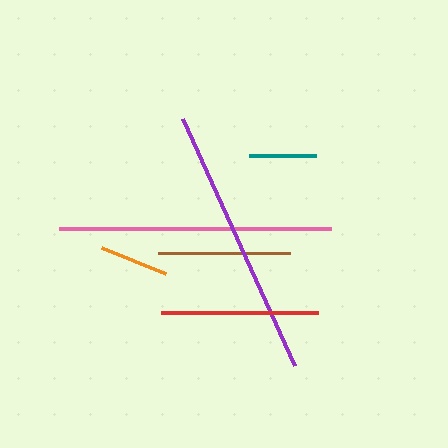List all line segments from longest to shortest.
From longest to shortest: pink, purple, red, brown, orange, teal.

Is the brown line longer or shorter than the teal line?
The brown line is longer than the teal line.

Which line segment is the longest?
The pink line is the longest at approximately 272 pixels.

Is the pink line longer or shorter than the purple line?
The pink line is longer than the purple line.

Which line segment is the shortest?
The teal line is the shortest at approximately 67 pixels.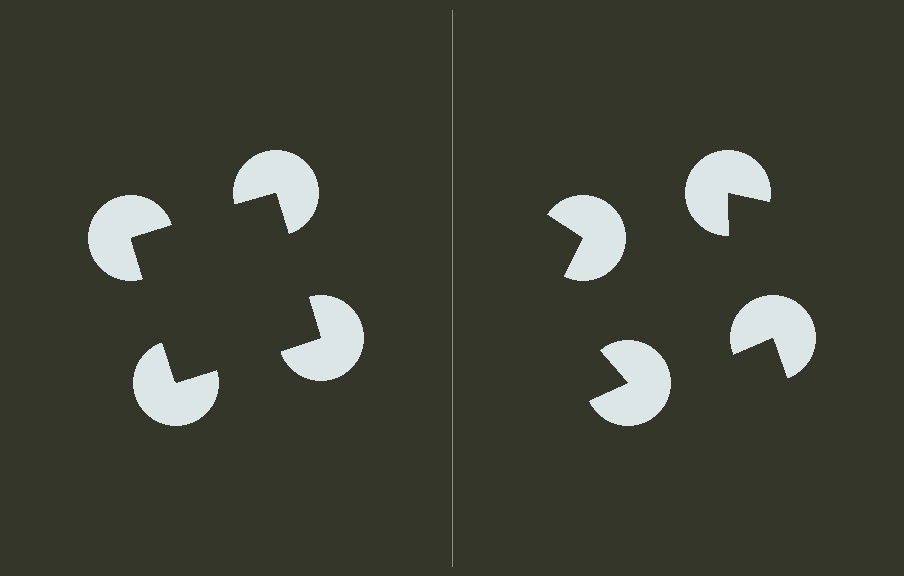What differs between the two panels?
The pac-man discs are positioned identically on both sides; only the wedge orientations differ. On the left they align to a square; on the right they are misaligned.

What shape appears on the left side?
An illusory square.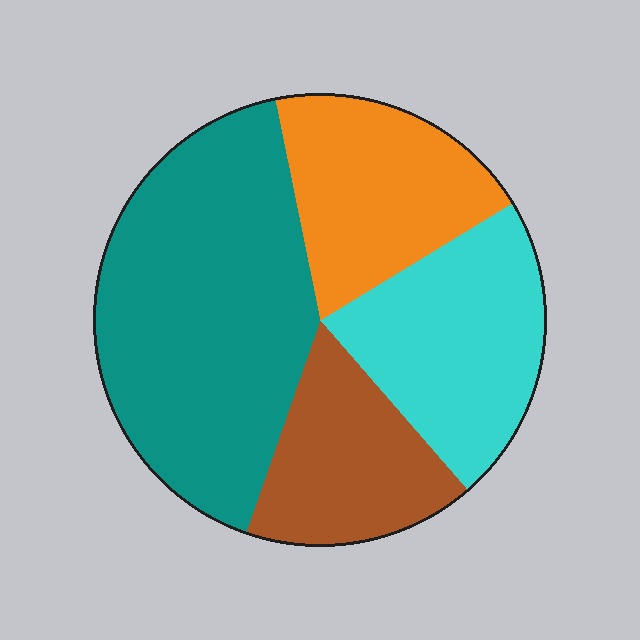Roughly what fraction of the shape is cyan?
Cyan covers 22% of the shape.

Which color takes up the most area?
Teal, at roughly 40%.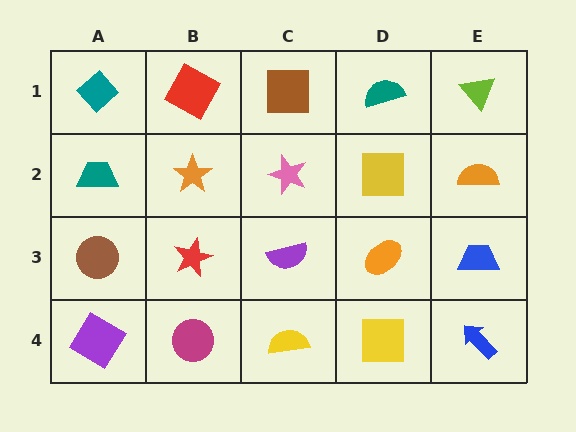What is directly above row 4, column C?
A purple semicircle.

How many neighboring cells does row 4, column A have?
2.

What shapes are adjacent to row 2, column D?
A teal semicircle (row 1, column D), an orange ellipse (row 3, column D), a pink star (row 2, column C), an orange semicircle (row 2, column E).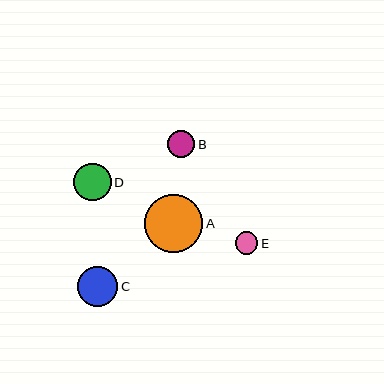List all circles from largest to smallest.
From largest to smallest: A, C, D, B, E.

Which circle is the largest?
Circle A is the largest with a size of approximately 58 pixels.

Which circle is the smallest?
Circle E is the smallest with a size of approximately 22 pixels.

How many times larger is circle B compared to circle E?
Circle B is approximately 1.2 times the size of circle E.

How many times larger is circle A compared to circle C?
Circle A is approximately 1.5 times the size of circle C.